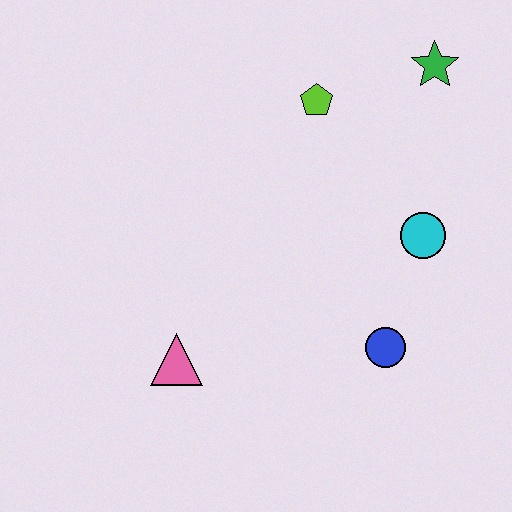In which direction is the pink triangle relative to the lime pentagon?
The pink triangle is below the lime pentagon.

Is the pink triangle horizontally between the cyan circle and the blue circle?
No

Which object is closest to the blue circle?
The cyan circle is closest to the blue circle.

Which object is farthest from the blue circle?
The green star is farthest from the blue circle.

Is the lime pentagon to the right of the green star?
No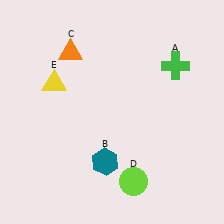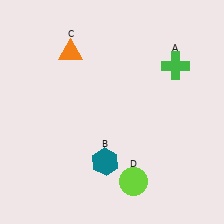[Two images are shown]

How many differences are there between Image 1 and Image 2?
There is 1 difference between the two images.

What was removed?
The yellow triangle (E) was removed in Image 2.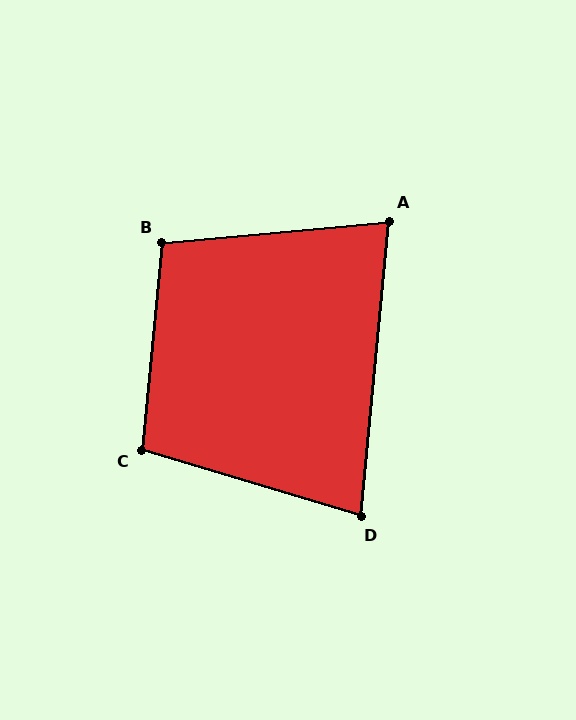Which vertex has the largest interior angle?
C, at approximately 101 degrees.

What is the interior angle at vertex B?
Approximately 101 degrees (obtuse).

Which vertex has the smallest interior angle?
A, at approximately 79 degrees.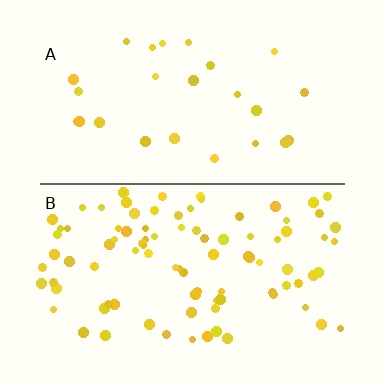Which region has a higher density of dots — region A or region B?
B (the bottom).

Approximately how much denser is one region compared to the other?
Approximately 3.5× — region B over region A.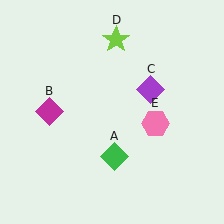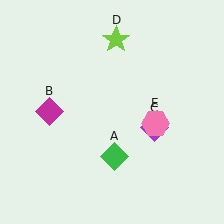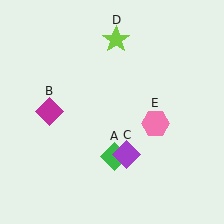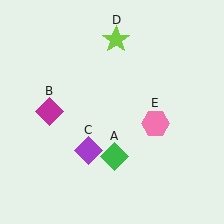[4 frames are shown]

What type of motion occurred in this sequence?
The purple diamond (object C) rotated clockwise around the center of the scene.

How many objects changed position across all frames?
1 object changed position: purple diamond (object C).